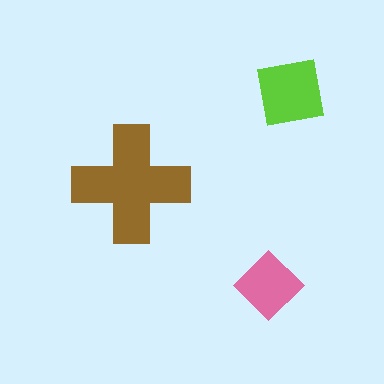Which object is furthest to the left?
The brown cross is leftmost.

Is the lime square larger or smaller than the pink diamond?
Larger.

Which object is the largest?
The brown cross.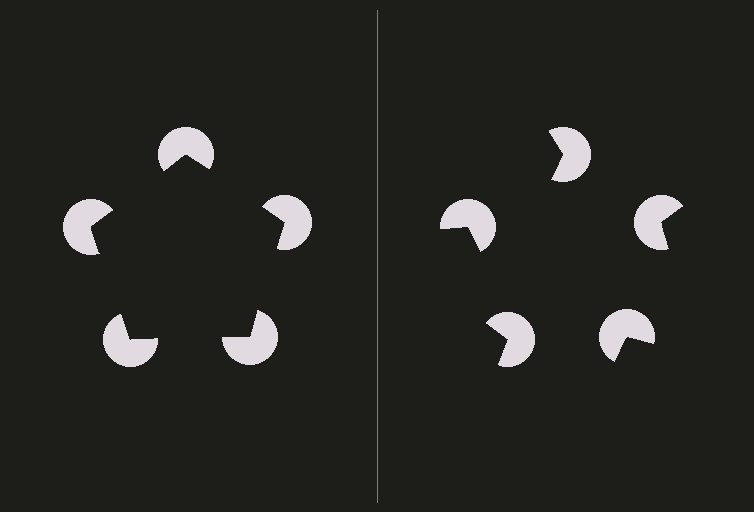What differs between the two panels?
The pac-man discs are positioned identically on both sides; only the wedge orientations differ. On the left they align to a pentagon; on the right they are misaligned.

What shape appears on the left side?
An illusory pentagon.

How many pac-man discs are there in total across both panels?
10 — 5 on each side.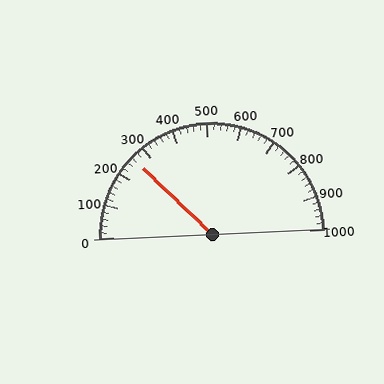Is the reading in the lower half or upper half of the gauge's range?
The reading is in the lower half of the range (0 to 1000).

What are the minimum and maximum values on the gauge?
The gauge ranges from 0 to 1000.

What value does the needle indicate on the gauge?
The needle indicates approximately 260.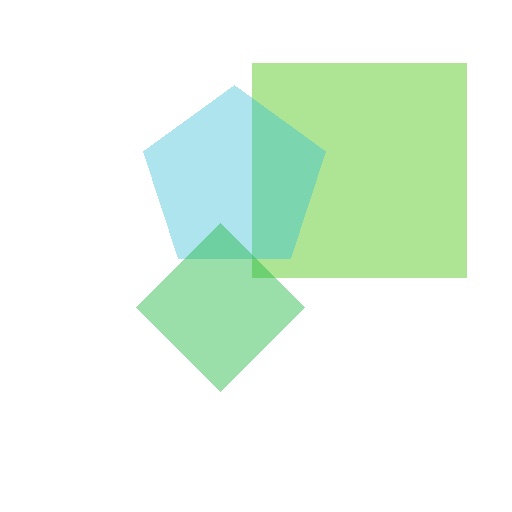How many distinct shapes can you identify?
There are 3 distinct shapes: a lime square, a cyan pentagon, a green diamond.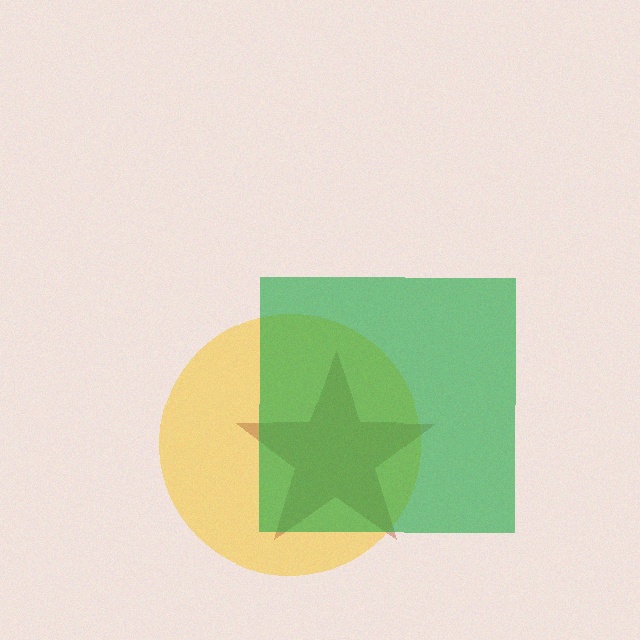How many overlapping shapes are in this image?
There are 3 overlapping shapes in the image.